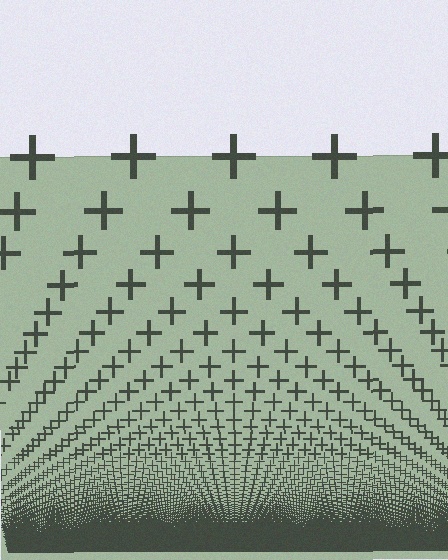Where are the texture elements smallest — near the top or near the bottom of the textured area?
Near the bottom.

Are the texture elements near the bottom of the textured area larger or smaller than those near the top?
Smaller. The gradient is inverted — elements near the bottom are smaller and denser.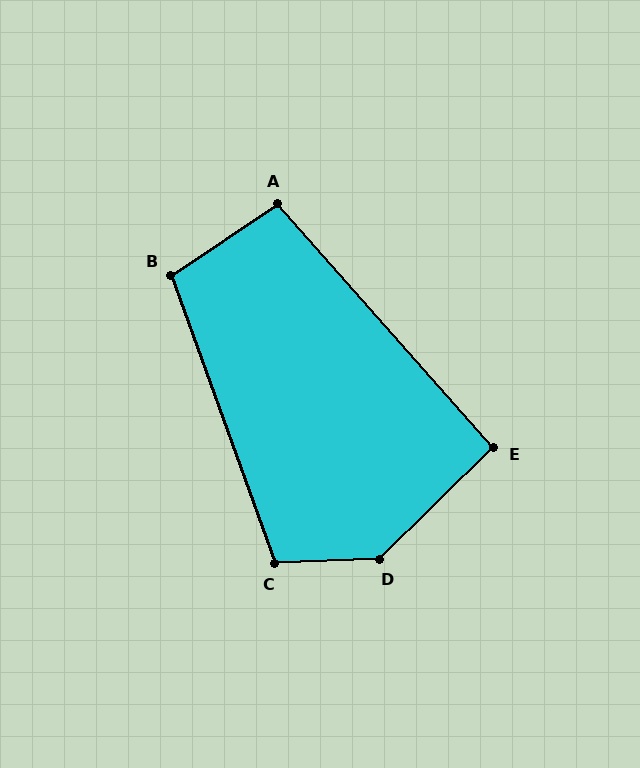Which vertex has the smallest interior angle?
E, at approximately 93 degrees.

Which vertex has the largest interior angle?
D, at approximately 138 degrees.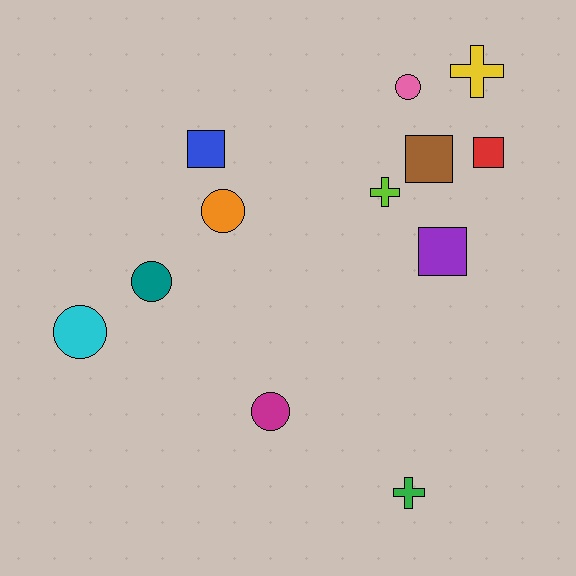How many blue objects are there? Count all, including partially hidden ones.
There is 1 blue object.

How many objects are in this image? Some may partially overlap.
There are 12 objects.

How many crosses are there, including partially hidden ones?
There are 3 crosses.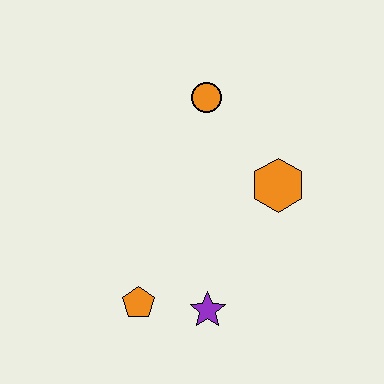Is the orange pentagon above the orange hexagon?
No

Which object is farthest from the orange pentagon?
The orange circle is farthest from the orange pentagon.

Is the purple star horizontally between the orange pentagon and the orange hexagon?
Yes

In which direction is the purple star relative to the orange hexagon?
The purple star is below the orange hexagon.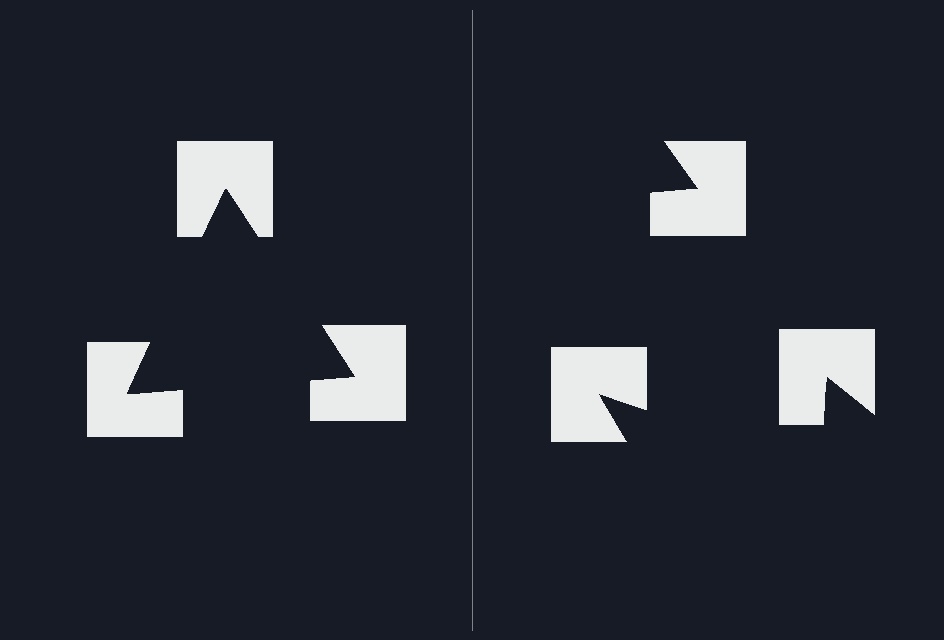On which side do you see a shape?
An illusory triangle appears on the left side. On the right side the wedge cuts are rotated, so no coherent shape forms.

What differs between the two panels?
The notched squares are positioned identically on both sides; only the wedge orientations differ. On the left they align to a triangle; on the right they are misaligned.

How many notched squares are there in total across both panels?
6 — 3 on each side.